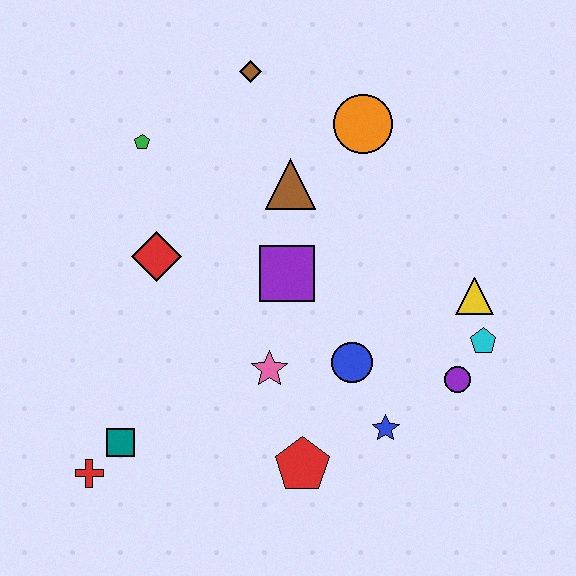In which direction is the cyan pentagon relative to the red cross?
The cyan pentagon is to the right of the red cross.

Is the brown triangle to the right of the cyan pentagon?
No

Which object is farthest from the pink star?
The brown diamond is farthest from the pink star.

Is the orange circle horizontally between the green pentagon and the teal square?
No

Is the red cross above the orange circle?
No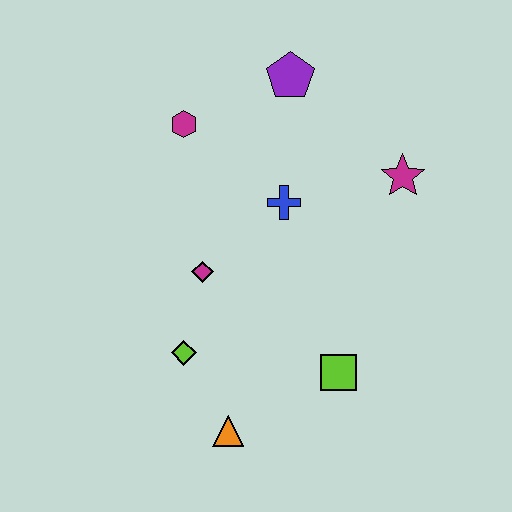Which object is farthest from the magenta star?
The orange triangle is farthest from the magenta star.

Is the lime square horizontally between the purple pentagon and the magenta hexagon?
No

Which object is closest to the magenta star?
The blue cross is closest to the magenta star.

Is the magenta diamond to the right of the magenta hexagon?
Yes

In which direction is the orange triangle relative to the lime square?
The orange triangle is to the left of the lime square.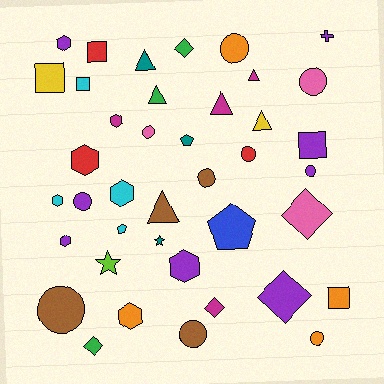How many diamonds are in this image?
There are 5 diamonds.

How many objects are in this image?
There are 40 objects.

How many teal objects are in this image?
There are 3 teal objects.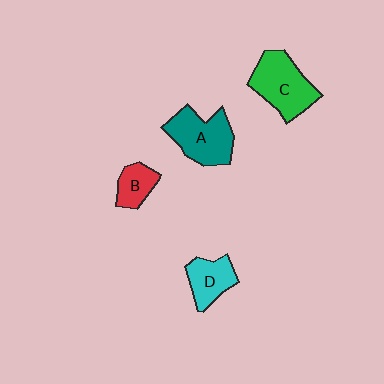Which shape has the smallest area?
Shape B (red).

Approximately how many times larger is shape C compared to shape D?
Approximately 1.6 times.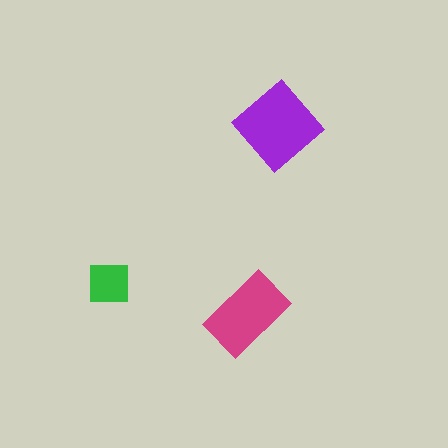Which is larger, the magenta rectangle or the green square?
The magenta rectangle.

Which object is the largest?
The purple diamond.